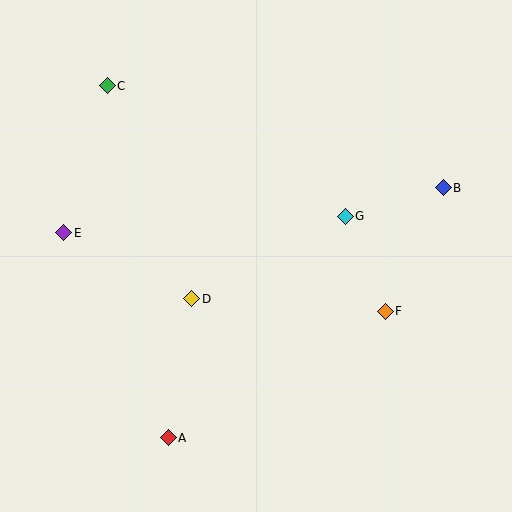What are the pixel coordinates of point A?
Point A is at (168, 438).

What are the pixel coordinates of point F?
Point F is at (385, 311).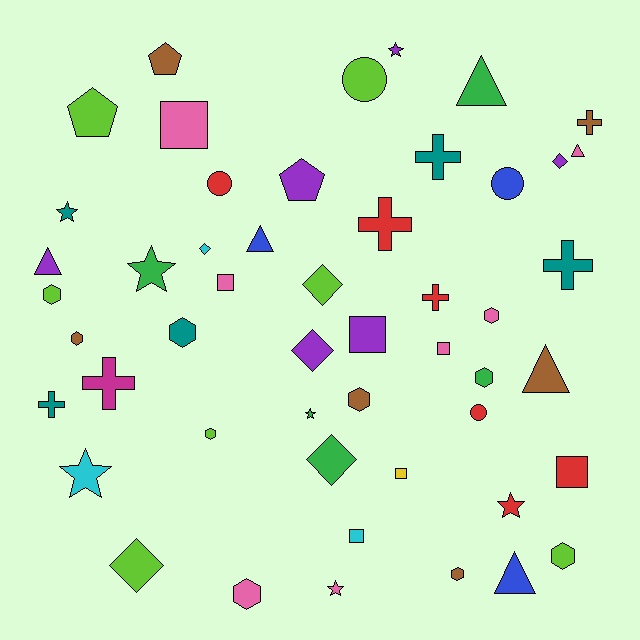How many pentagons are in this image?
There are 3 pentagons.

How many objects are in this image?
There are 50 objects.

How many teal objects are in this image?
There are 5 teal objects.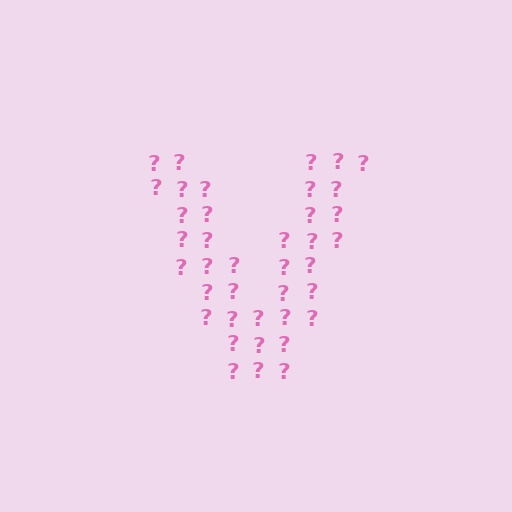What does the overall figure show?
The overall figure shows the letter V.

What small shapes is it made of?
It is made of small question marks.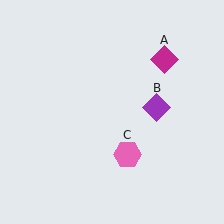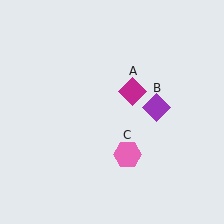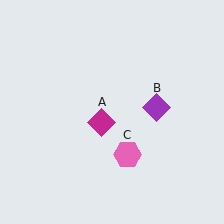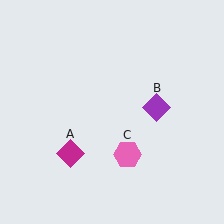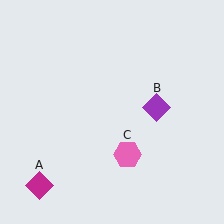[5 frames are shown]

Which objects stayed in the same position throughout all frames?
Purple diamond (object B) and pink hexagon (object C) remained stationary.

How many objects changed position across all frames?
1 object changed position: magenta diamond (object A).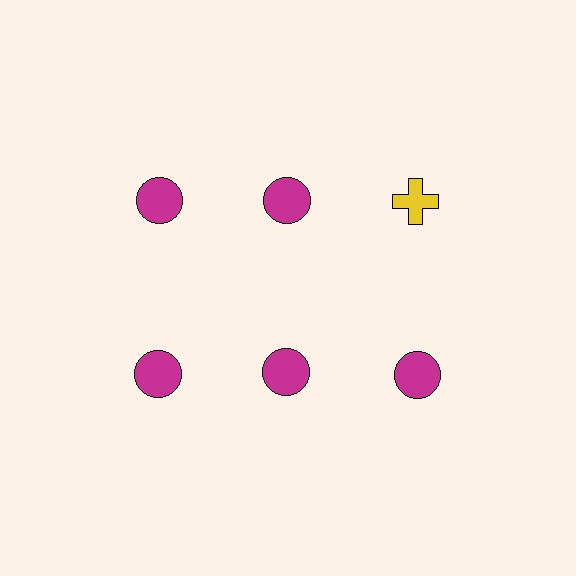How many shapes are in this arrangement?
There are 6 shapes arranged in a grid pattern.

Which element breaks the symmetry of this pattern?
The yellow cross in the top row, center column breaks the symmetry. All other shapes are magenta circles.